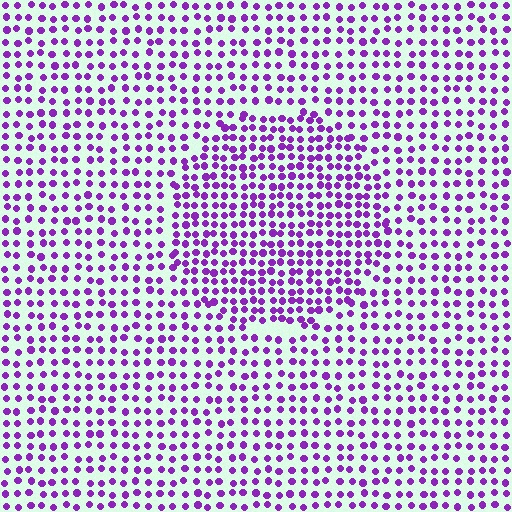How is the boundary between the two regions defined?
The boundary is defined by a change in element density (approximately 1.6x ratio). All elements are the same color, size, and shape.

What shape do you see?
I see a circle.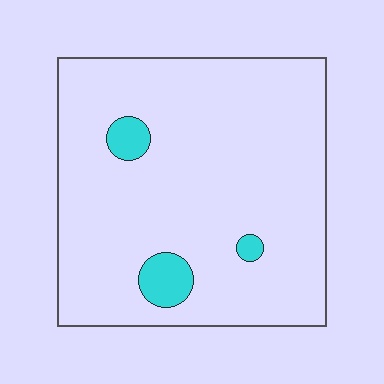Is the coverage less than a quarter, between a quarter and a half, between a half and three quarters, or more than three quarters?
Less than a quarter.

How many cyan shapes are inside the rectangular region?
3.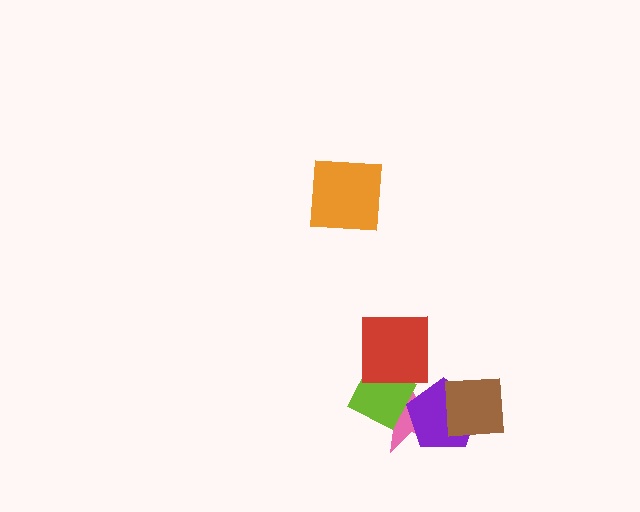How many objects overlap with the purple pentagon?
3 objects overlap with the purple pentagon.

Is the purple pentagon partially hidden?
Yes, it is partially covered by another shape.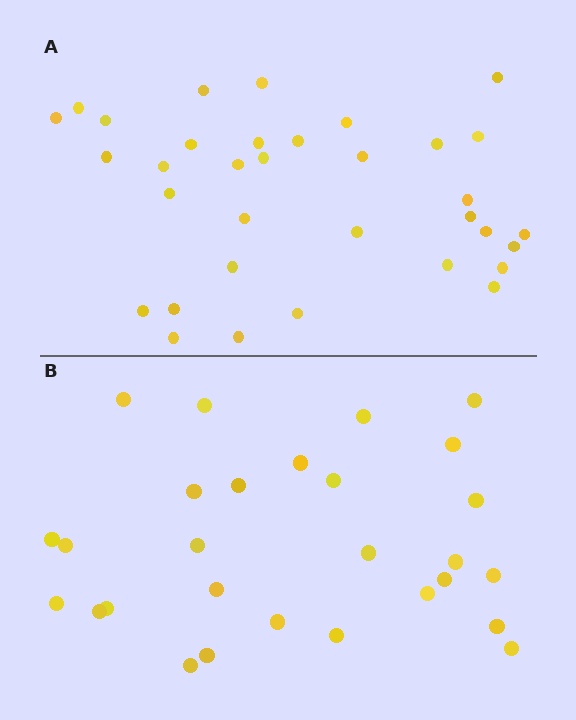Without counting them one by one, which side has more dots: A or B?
Region A (the top region) has more dots.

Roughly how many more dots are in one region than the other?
Region A has about 6 more dots than region B.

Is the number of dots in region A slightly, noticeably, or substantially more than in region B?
Region A has only slightly more — the two regions are fairly close. The ratio is roughly 1.2 to 1.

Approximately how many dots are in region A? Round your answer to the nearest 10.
About 30 dots. (The exact count is 34, which rounds to 30.)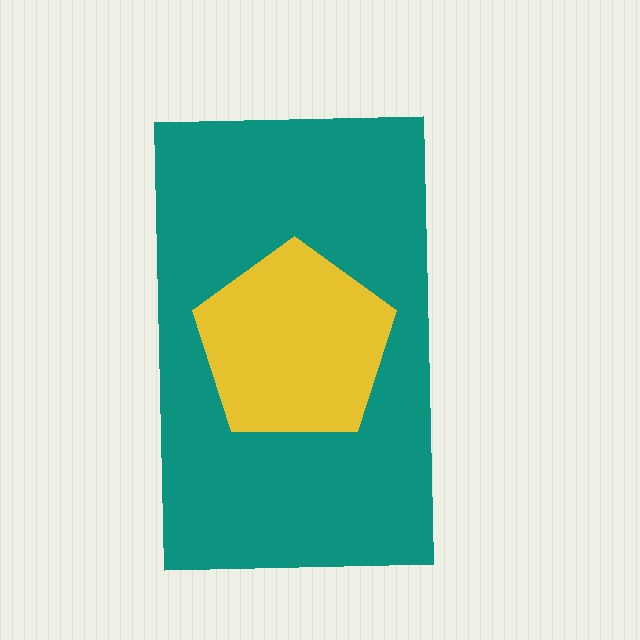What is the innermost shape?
The yellow pentagon.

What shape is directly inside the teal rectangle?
The yellow pentagon.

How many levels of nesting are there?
2.